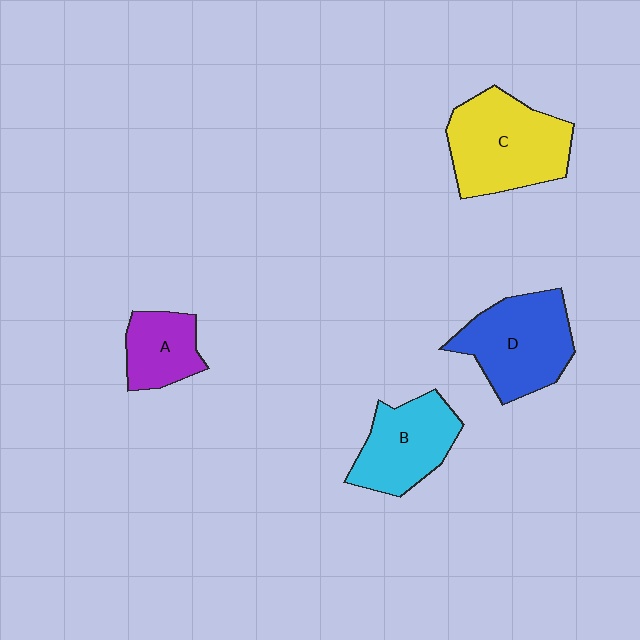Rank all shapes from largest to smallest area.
From largest to smallest: C (yellow), D (blue), B (cyan), A (purple).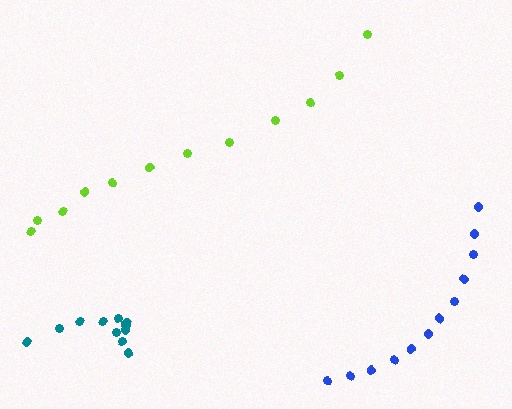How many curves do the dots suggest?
There are 3 distinct paths.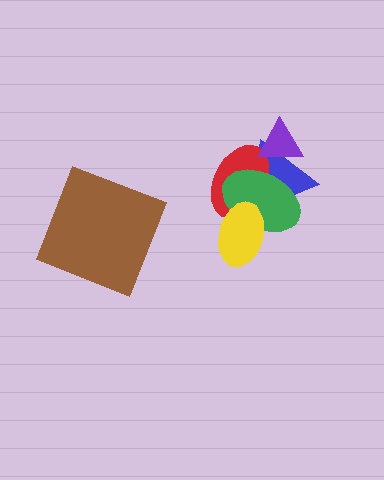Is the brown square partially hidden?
No, no other shape covers it.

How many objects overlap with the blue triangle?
4 objects overlap with the blue triangle.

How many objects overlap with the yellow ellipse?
3 objects overlap with the yellow ellipse.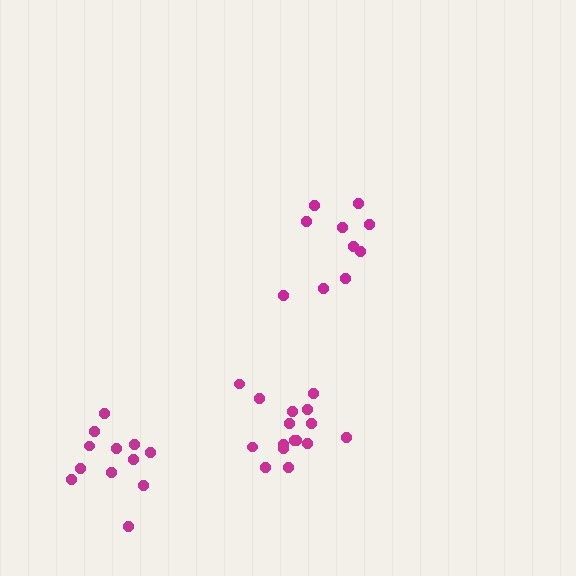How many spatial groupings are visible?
There are 3 spatial groupings.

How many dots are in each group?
Group 1: 16 dots, Group 2: 11 dots, Group 3: 12 dots (39 total).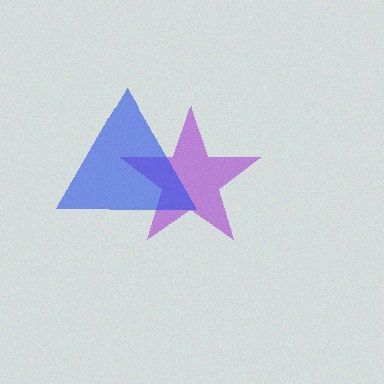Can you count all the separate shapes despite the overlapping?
Yes, there are 2 separate shapes.